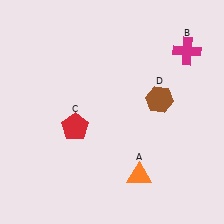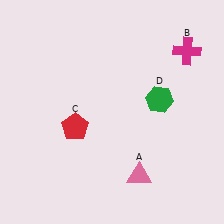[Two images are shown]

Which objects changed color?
A changed from orange to pink. D changed from brown to green.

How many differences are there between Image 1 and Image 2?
There are 2 differences between the two images.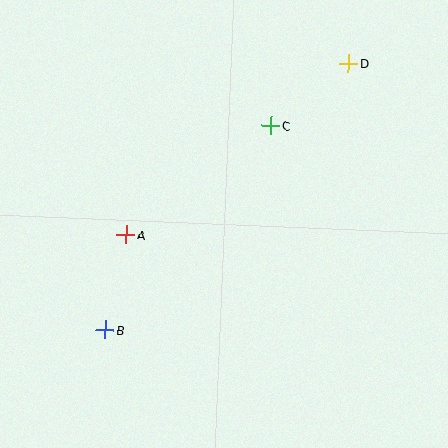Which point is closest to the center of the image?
Point A at (126, 235) is closest to the center.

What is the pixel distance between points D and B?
The distance between D and B is 361 pixels.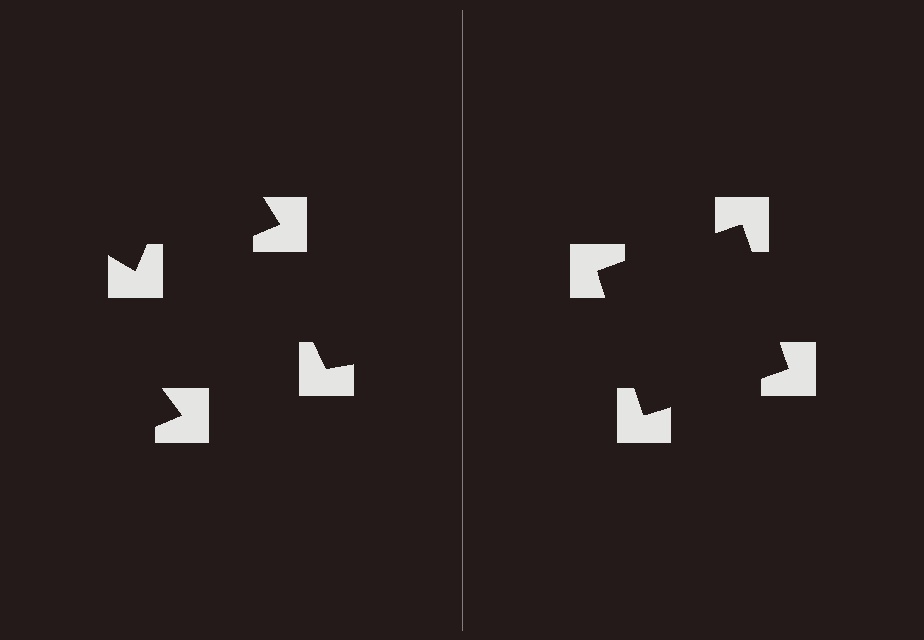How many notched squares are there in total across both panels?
8 — 4 on each side.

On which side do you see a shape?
An illusory square appears on the right side. On the left side the wedge cuts are rotated, so no coherent shape forms.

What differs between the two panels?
The notched squares are positioned identically on both sides; only the wedge orientations differ. On the right they align to a square; on the left they are misaligned.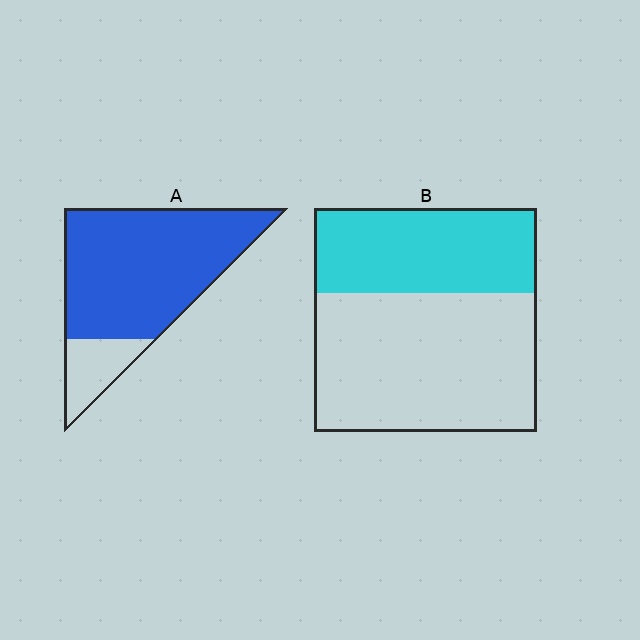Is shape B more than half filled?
No.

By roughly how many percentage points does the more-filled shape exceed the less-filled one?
By roughly 45 percentage points (A over B).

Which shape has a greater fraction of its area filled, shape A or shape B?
Shape A.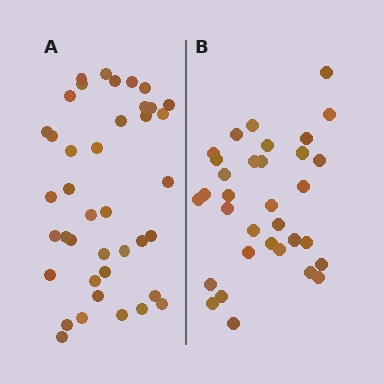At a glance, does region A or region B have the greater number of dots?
Region A (the left region) has more dots.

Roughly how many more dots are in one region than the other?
Region A has roughly 8 or so more dots than region B.